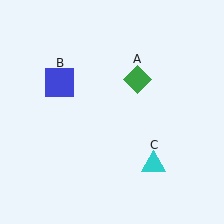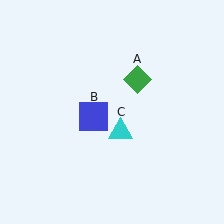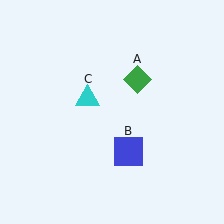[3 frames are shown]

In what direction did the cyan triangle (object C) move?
The cyan triangle (object C) moved up and to the left.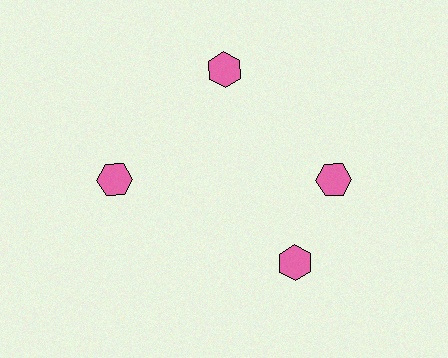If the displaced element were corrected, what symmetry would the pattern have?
It would have 4-fold rotational symmetry — the pattern would map onto itself every 90 degrees.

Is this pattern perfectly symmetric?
No. The 4 pink hexagons are arranged in a ring, but one element near the 6 o'clock position is rotated out of alignment along the ring, breaking the 4-fold rotational symmetry.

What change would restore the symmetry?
The symmetry would be restored by rotating it back into even spacing with its neighbors so that all 4 hexagons sit at equal angles and equal distance from the center.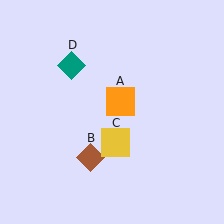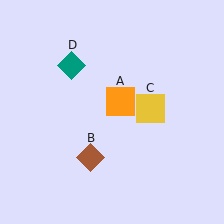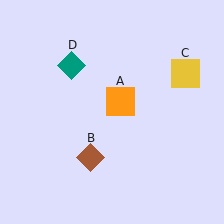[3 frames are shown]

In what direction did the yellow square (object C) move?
The yellow square (object C) moved up and to the right.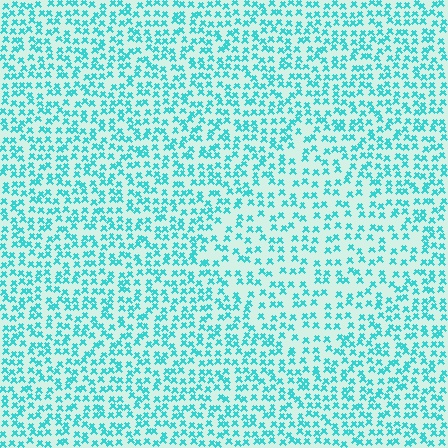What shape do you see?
I see a diamond.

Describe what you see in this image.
The image contains small cyan elements arranged at two different densities. A diamond-shaped region is visible where the elements are less densely packed than the surrounding area.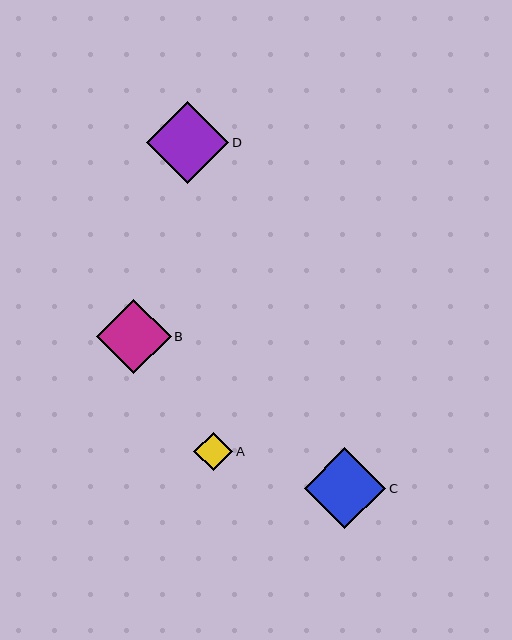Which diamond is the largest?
Diamond D is the largest with a size of approximately 83 pixels.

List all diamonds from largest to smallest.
From largest to smallest: D, C, B, A.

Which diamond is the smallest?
Diamond A is the smallest with a size of approximately 39 pixels.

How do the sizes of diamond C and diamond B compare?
Diamond C and diamond B are approximately the same size.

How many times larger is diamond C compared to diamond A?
Diamond C is approximately 2.1 times the size of diamond A.